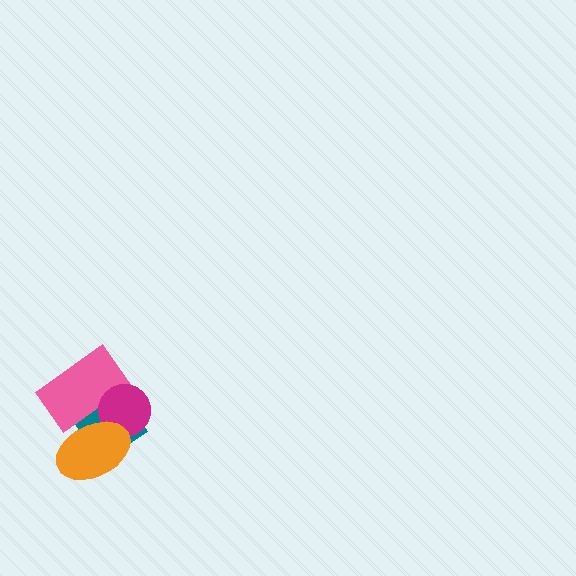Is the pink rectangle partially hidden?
Yes, it is partially covered by another shape.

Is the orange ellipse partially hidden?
No, no other shape covers it.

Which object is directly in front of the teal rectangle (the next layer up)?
The pink rectangle is directly in front of the teal rectangle.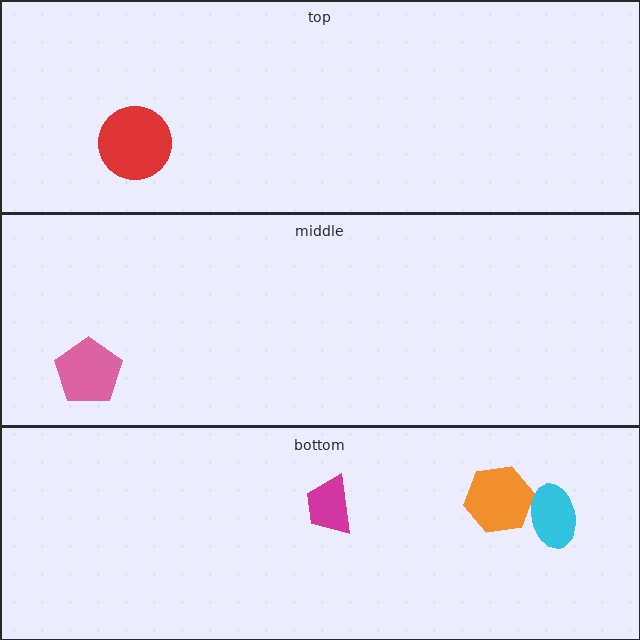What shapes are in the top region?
The red circle.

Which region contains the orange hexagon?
The bottom region.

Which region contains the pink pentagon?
The middle region.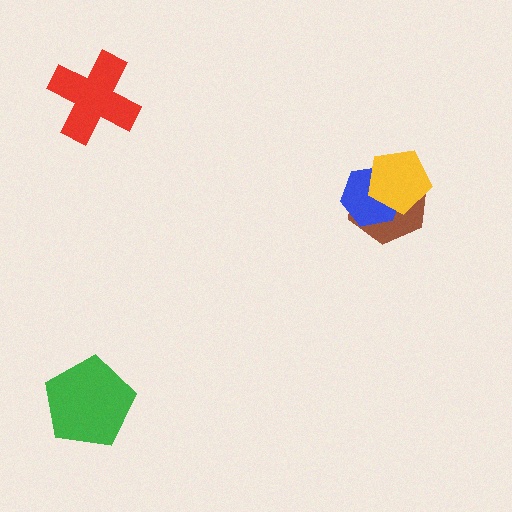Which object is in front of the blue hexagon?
The yellow pentagon is in front of the blue hexagon.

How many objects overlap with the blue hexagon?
2 objects overlap with the blue hexagon.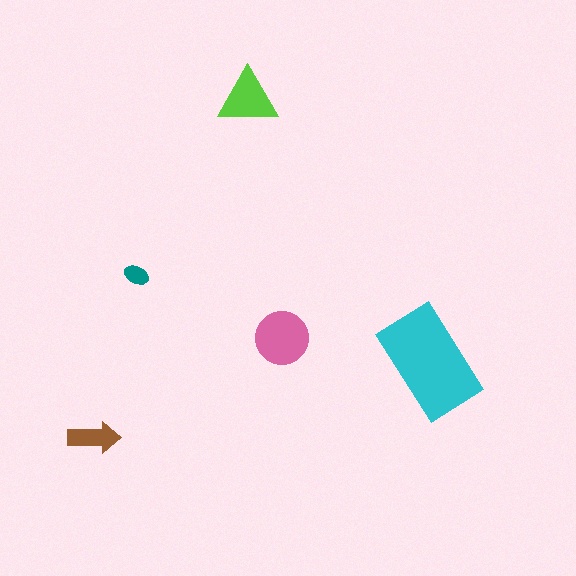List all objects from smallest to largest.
The teal ellipse, the brown arrow, the lime triangle, the pink circle, the cyan rectangle.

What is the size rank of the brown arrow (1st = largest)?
4th.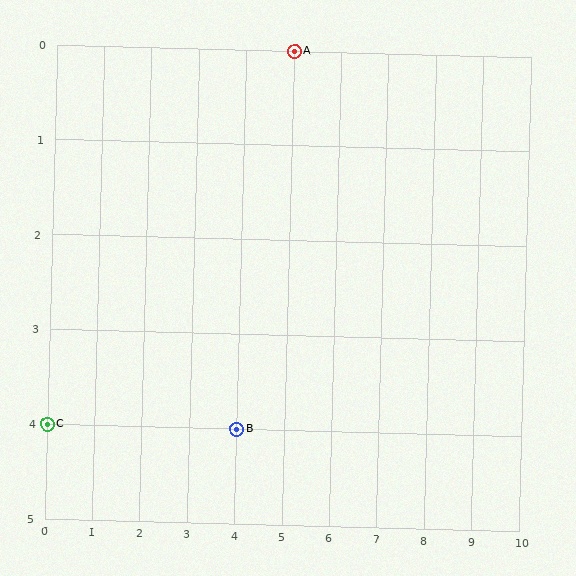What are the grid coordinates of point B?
Point B is at grid coordinates (4, 4).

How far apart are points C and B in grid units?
Points C and B are 4 columns apart.